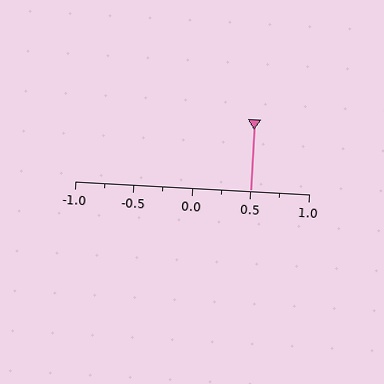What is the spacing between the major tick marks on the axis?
The major ticks are spaced 0.5 apart.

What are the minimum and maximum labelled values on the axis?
The axis runs from -1.0 to 1.0.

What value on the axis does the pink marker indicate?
The marker indicates approximately 0.5.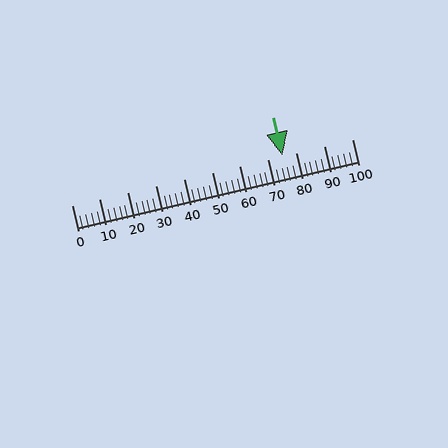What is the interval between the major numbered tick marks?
The major tick marks are spaced 10 units apart.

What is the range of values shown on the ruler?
The ruler shows values from 0 to 100.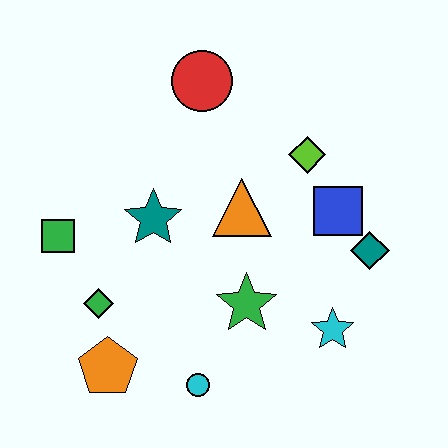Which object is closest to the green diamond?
The orange pentagon is closest to the green diamond.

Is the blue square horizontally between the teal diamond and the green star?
Yes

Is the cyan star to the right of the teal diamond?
No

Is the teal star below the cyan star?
No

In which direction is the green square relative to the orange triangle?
The green square is to the left of the orange triangle.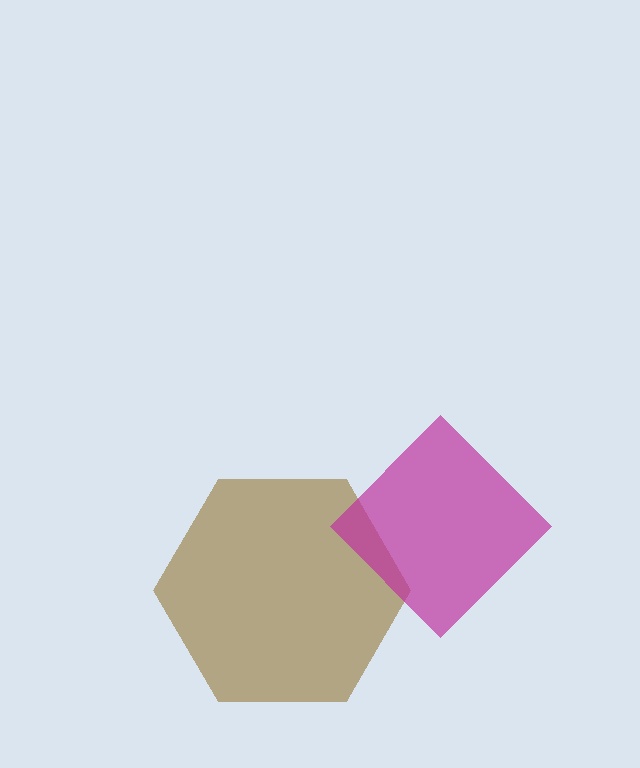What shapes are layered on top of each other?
The layered shapes are: a brown hexagon, a magenta diamond.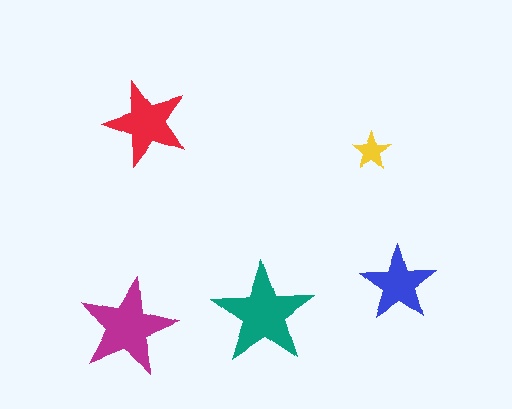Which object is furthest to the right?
The blue star is rightmost.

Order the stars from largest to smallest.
the teal one, the magenta one, the red one, the blue one, the yellow one.